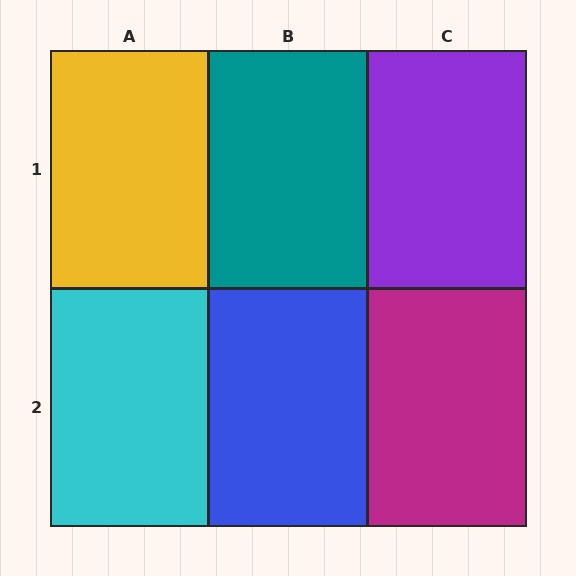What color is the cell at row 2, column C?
Magenta.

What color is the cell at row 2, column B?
Blue.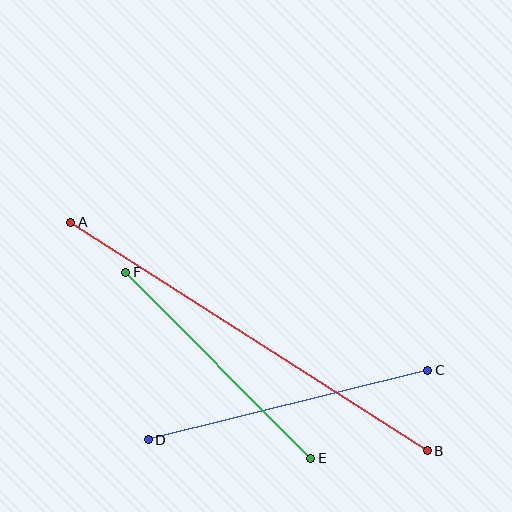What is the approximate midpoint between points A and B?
The midpoint is at approximately (249, 337) pixels.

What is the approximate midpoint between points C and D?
The midpoint is at approximately (288, 405) pixels.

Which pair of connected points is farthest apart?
Points A and B are farthest apart.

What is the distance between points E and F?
The distance is approximately 262 pixels.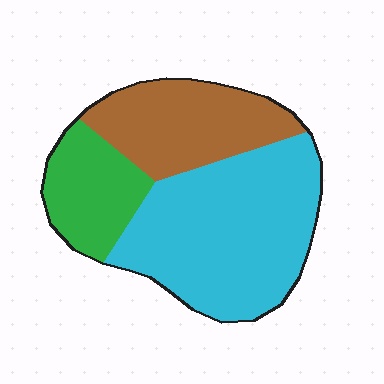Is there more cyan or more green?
Cyan.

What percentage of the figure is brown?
Brown covers 28% of the figure.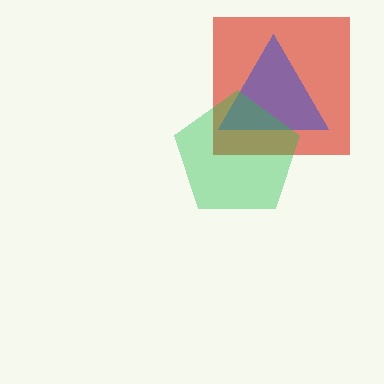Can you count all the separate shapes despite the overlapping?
Yes, there are 3 separate shapes.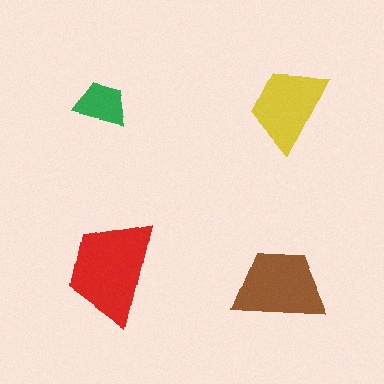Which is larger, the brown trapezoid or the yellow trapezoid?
The brown one.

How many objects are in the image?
There are 4 objects in the image.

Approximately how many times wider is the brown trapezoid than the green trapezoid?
About 2 times wider.